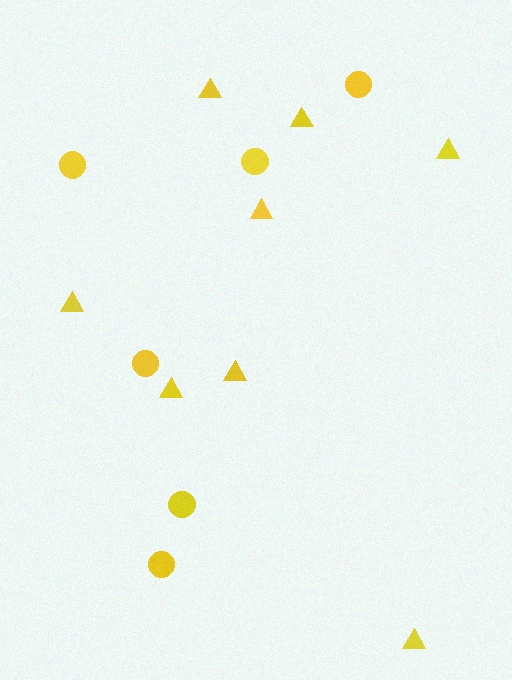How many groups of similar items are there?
There are 2 groups: one group of triangles (8) and one group of circles (6).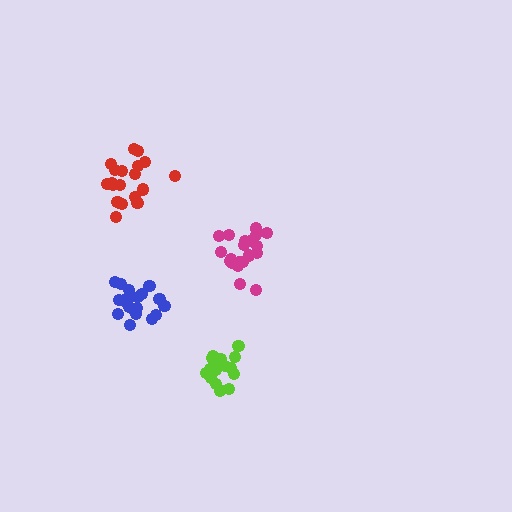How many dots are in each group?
Group 1: 20 dots, Group 2: 20 dots, Group 3: 20 dots, Group 4: 17 dots (77 total).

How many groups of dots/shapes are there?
There are 4 groups.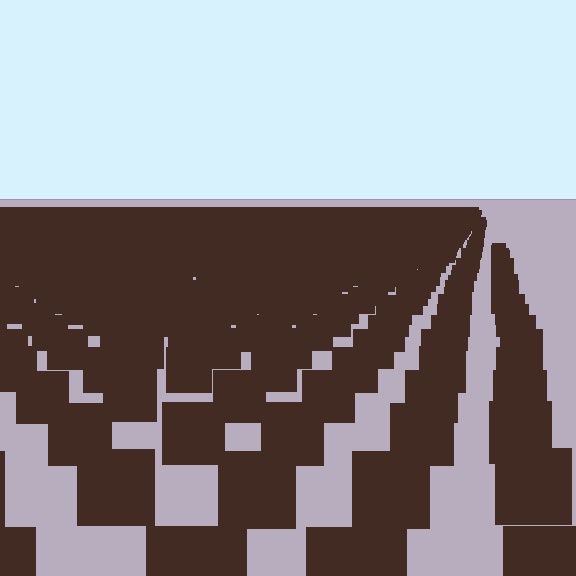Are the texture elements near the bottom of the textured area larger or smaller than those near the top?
Larger. Near the bottom, elements are closer to the viewer and appear at a bigger on-screen size.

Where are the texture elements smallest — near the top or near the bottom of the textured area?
Near the top.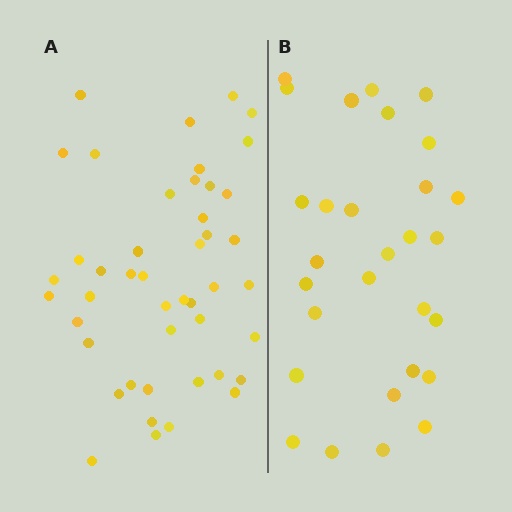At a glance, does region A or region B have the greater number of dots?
Region A (the left region) has more dots.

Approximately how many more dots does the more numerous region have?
Region A has approximately 15 more dots than region B.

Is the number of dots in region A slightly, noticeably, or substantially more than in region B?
Region A has substantially more. The ratio is roughly 1.6 to 1.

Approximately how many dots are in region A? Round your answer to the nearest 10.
About 40 dots. (The exact count is 45, which rounds to 40.)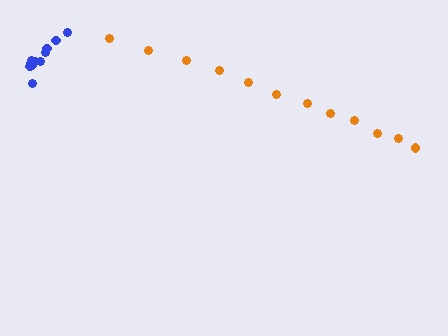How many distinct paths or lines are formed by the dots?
There are 2 distinct paths.